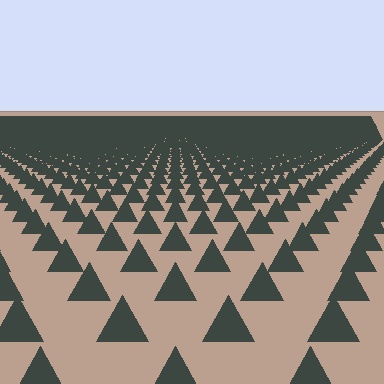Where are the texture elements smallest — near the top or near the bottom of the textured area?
Near the top.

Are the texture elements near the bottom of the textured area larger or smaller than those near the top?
Larger. Near the bottom, elements are closer to the viewer and appear at a bigger on-screen size.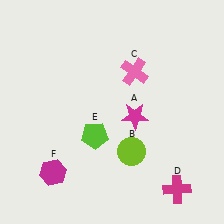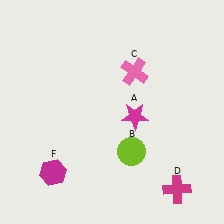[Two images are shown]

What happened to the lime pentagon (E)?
The lime pentagon (E) was removed in Image 2. It was in the bottom-left area of Image 1.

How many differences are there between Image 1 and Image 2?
There is 1 difference between the two images.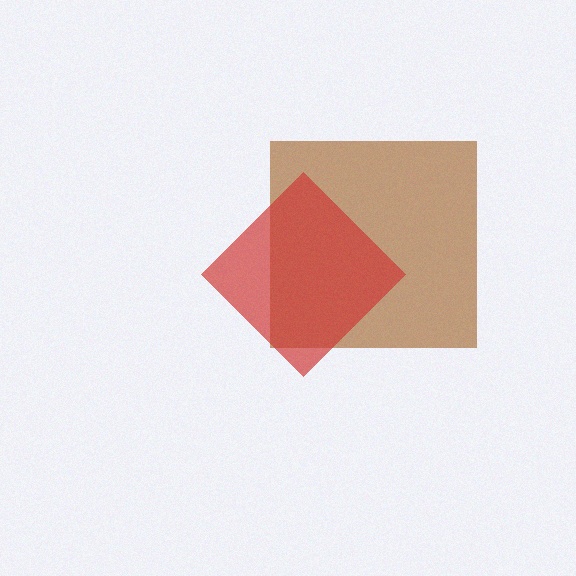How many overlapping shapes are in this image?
There are 2 overlapping shapes in the image.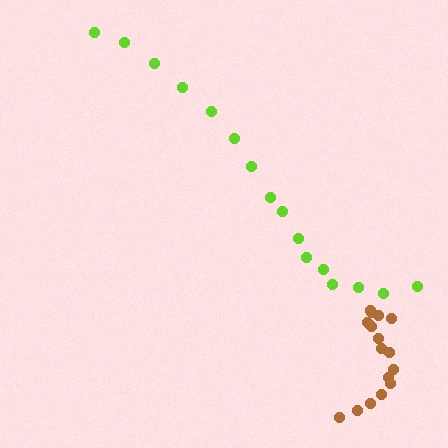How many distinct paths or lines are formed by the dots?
There are 2 distinct paths.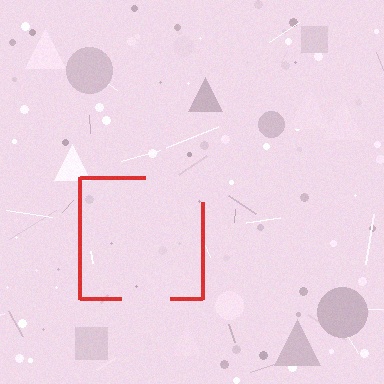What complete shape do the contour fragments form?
The contour fragments form a square.